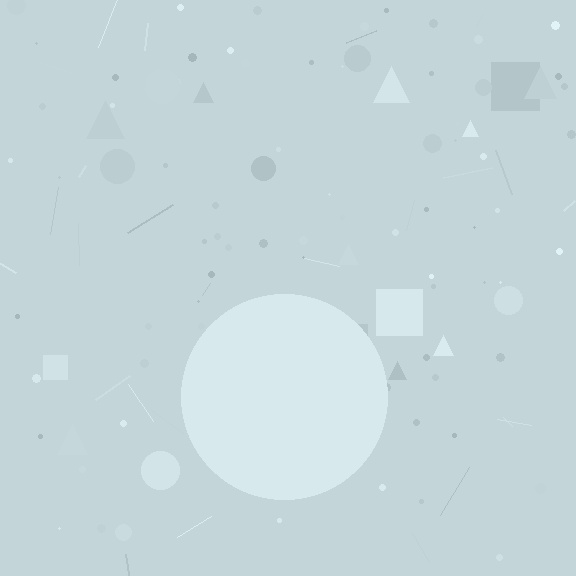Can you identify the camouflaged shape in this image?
The camouflaged shape is a circle.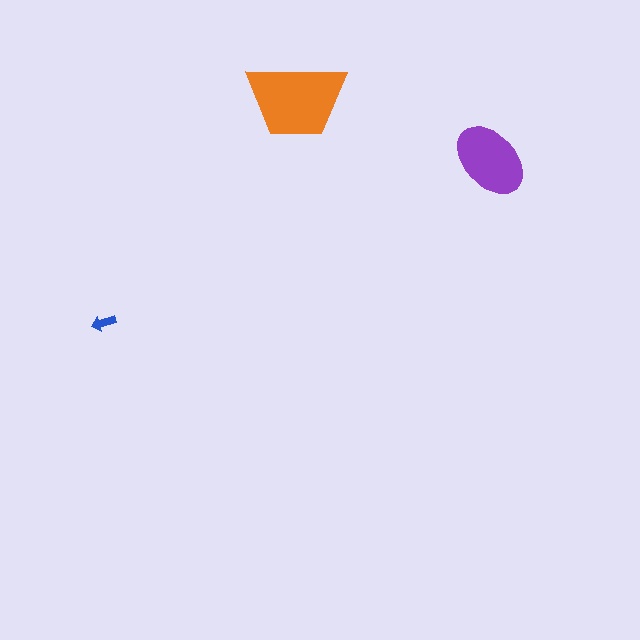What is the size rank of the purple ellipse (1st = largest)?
2nd.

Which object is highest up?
The orange trapezoid is topmost.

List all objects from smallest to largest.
The blue arrow, the purple ellipse, the orange trapezoid.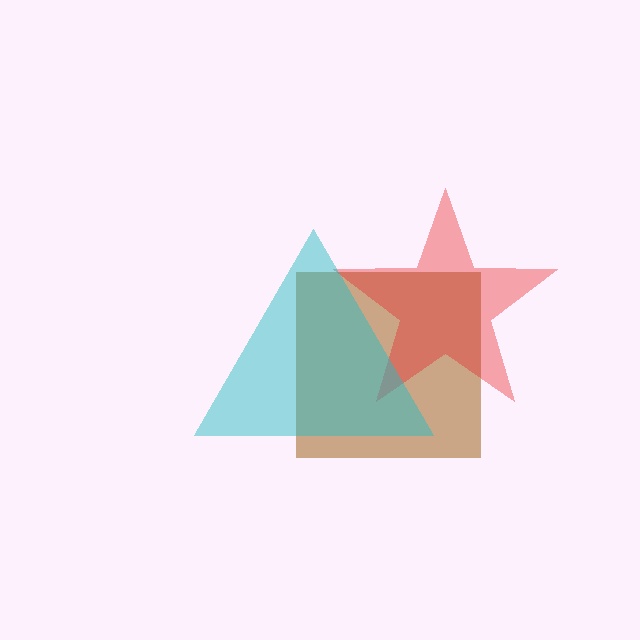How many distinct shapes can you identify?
There are 3 distinct shapes: a brown square, a red star, a cyan triangle.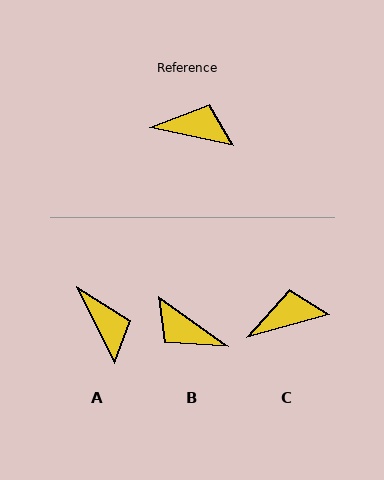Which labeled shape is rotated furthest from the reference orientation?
B, about 156 degrees away.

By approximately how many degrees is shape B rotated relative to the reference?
Approximately 156 degrees counter-clockwise.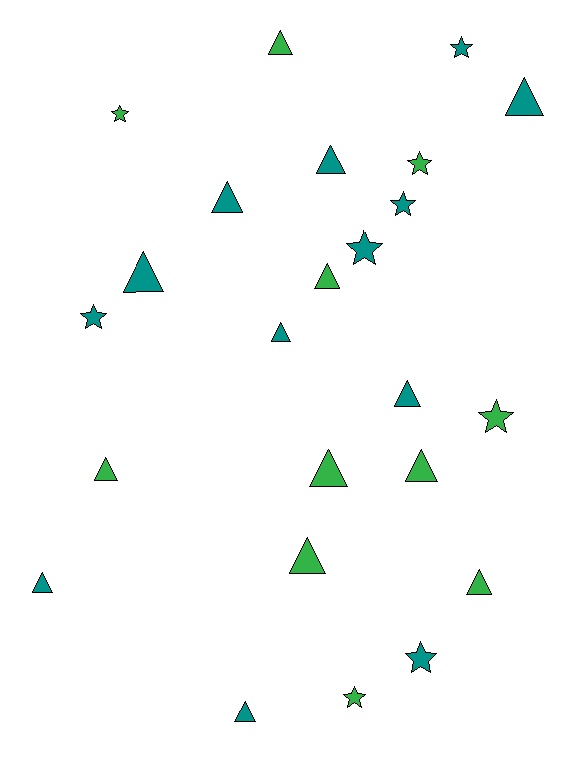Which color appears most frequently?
Teal, with 13 objects.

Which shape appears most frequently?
Triangle, with 15 objects.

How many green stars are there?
There are 4 green stars.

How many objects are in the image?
There are 24 objects.